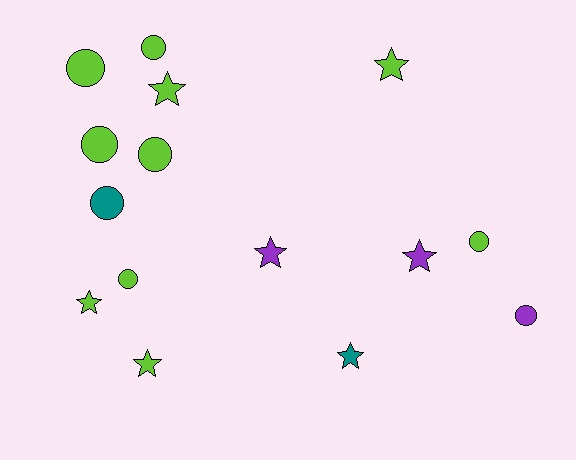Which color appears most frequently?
Lime, with 10 objects.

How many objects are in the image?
There are 15 objects.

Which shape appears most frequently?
Circle, with 8 objects.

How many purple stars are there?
There are 2 purple stars.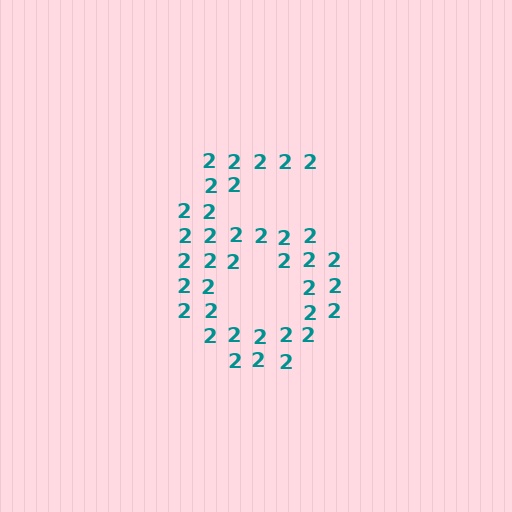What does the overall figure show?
The overall figure shows the digit 6.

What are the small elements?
The small elements are digit 2's.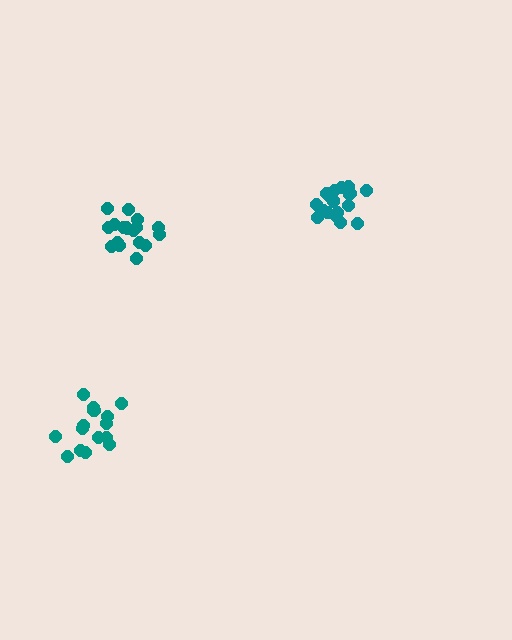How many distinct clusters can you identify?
There are 3 distinct clusters.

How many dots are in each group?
Group 1: 18 dots, Group 2: 15 dots, Group 3: 18 dots (51 total).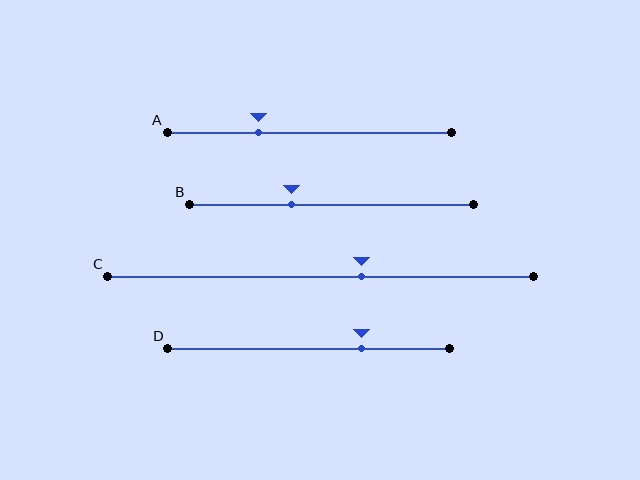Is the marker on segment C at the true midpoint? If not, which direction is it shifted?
No, the marker on segment C is shifted to the right by about 10% of the segment length.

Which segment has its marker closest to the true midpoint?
Segment C has its marker closest to the true midpoint.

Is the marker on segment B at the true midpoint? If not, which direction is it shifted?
No, the marker on segment B is shifted to the left by about 14% of the segment length.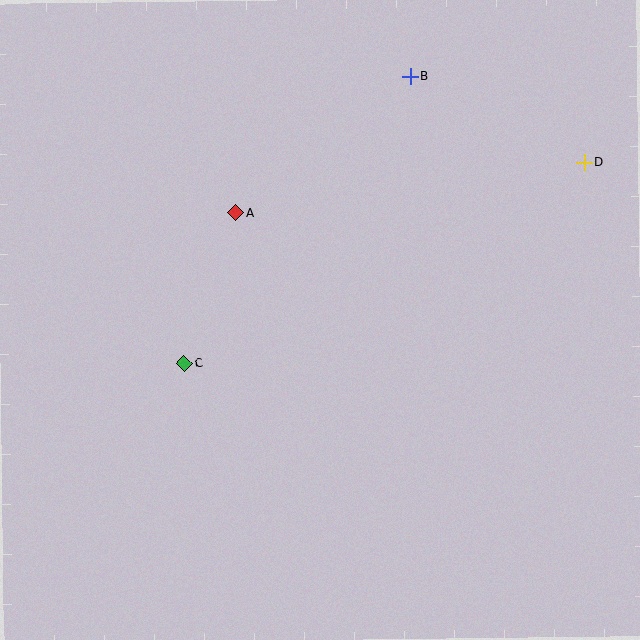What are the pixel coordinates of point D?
Point D is at (584, 162).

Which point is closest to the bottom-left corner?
Point C is closest to the bottom-left corner.